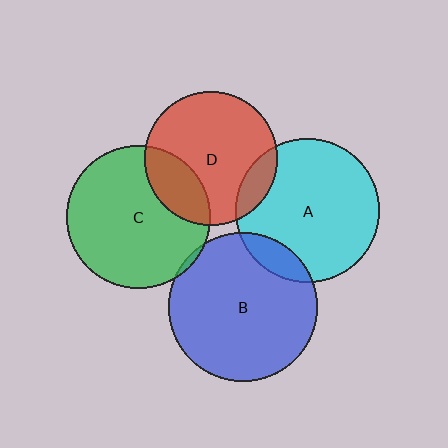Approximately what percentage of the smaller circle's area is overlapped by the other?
Approximately 10%.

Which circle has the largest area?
Circle B (blue).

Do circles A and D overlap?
Yes.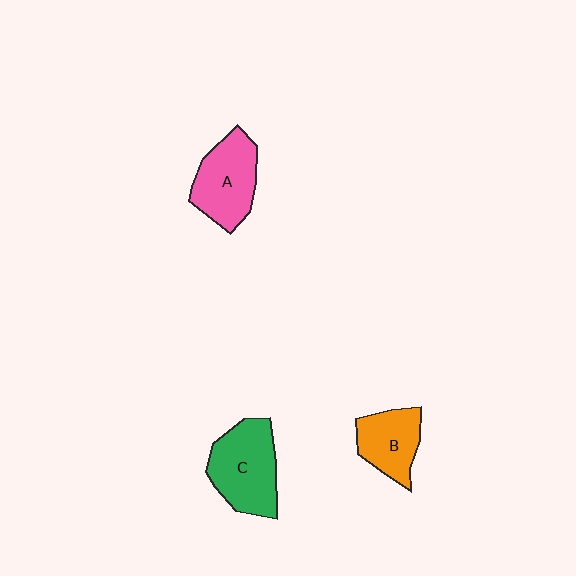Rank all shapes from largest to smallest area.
From largest to smallest: C (green), A (pink), B (orange).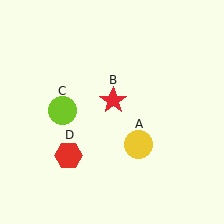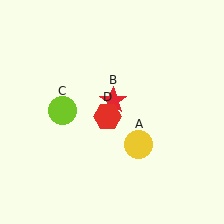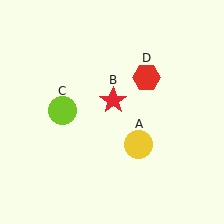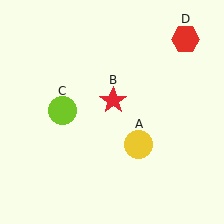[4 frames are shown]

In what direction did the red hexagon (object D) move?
The red hexagon (object D) moved up and to the right.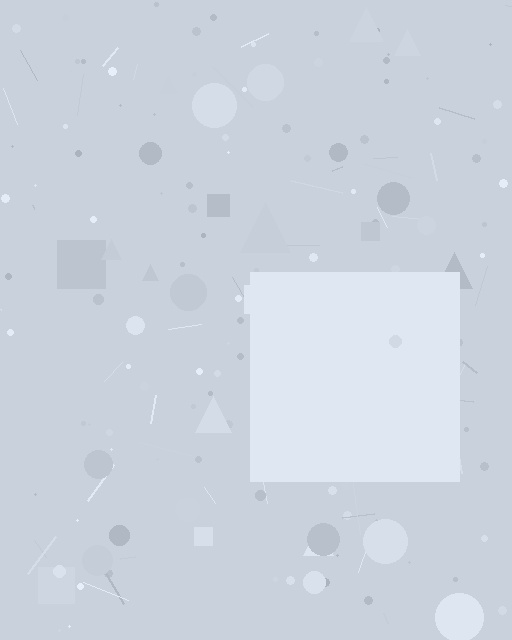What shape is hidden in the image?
A square is hidden in the image.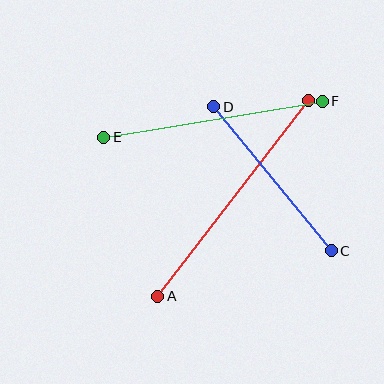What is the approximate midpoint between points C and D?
The midpoint is at approximately (272, 179) pixels.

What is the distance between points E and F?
The distance is approximately 221 pixels.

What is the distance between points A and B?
The distance is approximately 247 pixels.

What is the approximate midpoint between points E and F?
The midpoint is at approximately (213, 119) pixels.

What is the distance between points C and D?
The distance is approximately 186 pixels.